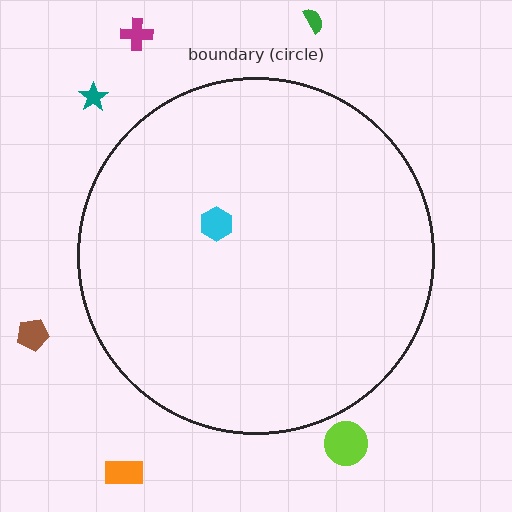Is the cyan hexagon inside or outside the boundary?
Inside.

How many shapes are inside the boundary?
1 inside, 6 outside.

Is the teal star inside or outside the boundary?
Outside.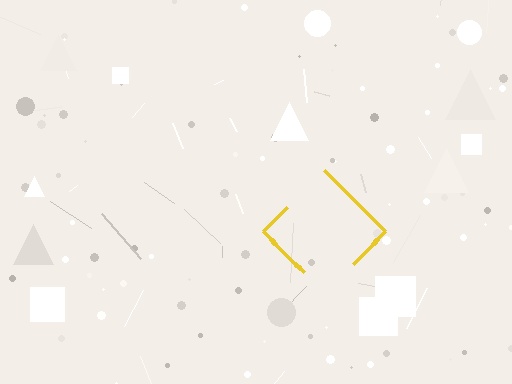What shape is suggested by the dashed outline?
The dashed outline suggests a diamond.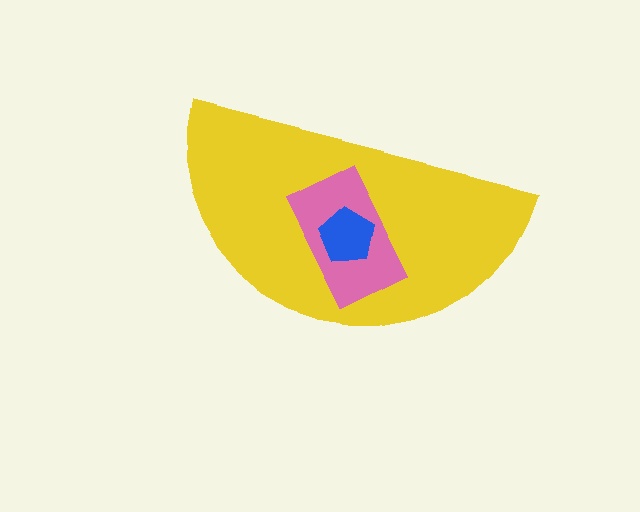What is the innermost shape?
The blue pentagon.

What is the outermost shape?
The yellow semicircle.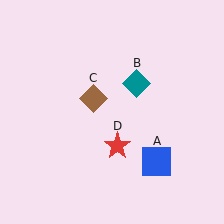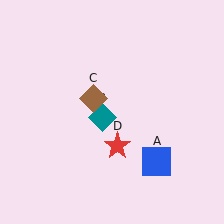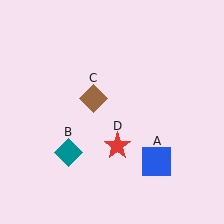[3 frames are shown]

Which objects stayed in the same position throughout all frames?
Blue square (object A) and brown diamond (object C) and red star (object D) remained stationary.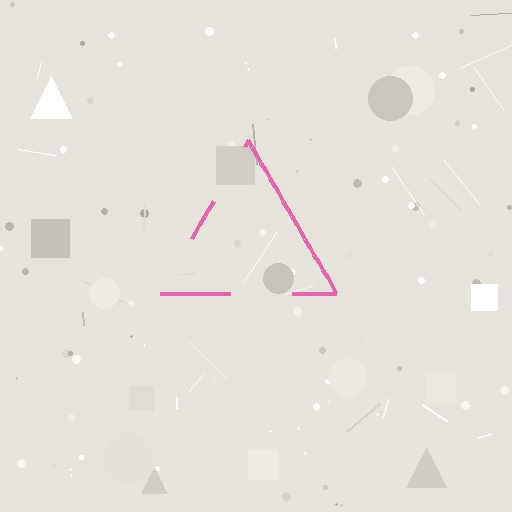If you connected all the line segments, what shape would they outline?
They would outline a triangle.